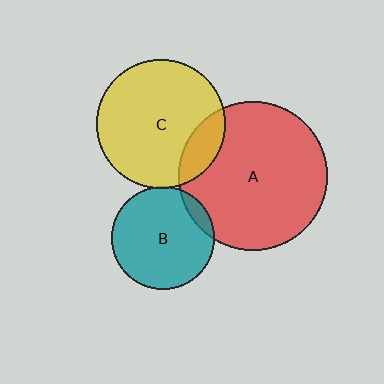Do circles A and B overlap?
Yes.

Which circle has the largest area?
Circle A (red).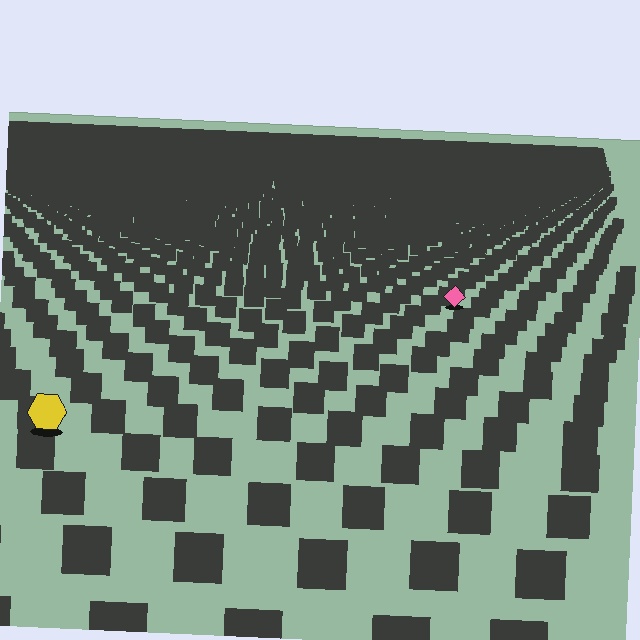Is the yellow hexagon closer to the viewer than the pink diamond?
Yes. The yellow hexagon is closer — you can tell from the texture gradient: the ground texture is coarser near it.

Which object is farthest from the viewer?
The pink diamond is farthest from the viewer. It appears smaller and the ground texture around it is denser.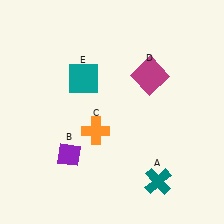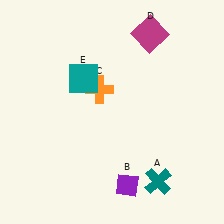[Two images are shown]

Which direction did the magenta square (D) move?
The magenta square (D) moved up.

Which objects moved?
The objects that moved are: the purple diamond (B), the orange cross (C), the magenta square (D).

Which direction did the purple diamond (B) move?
The purple diamond (B) moved right.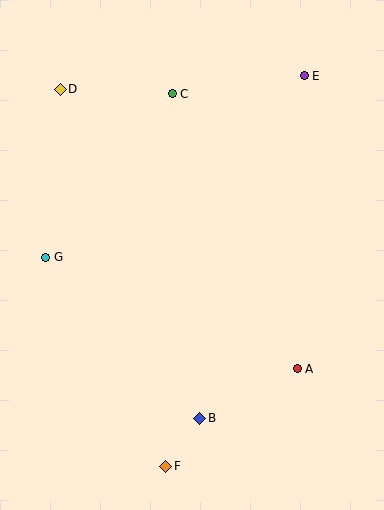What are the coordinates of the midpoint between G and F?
The midpoint between G and F is at (106, 362).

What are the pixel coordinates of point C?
Point C is at (172, 94).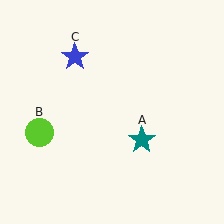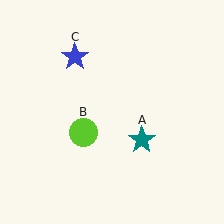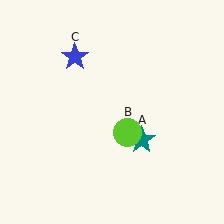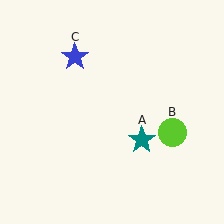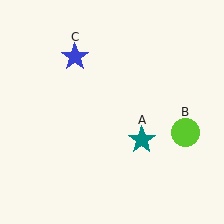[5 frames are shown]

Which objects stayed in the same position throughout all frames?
Teal star (object A) and blue star (object C) remained stationary.